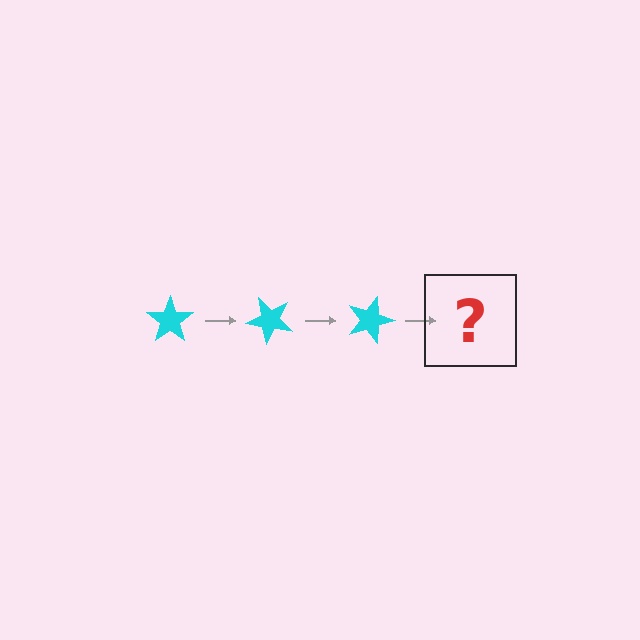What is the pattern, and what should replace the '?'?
The pattern is that the star rotates 45 degrees each step. The '?' should be a cyan star rotated 135 degrees.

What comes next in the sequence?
The next element should be a cyan star rotated 135 degrees.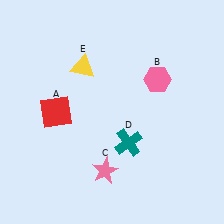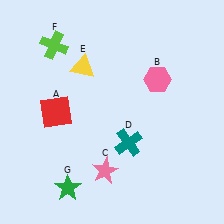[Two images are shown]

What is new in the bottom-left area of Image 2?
A green star (G) was added in the bottom-left area of Image 2.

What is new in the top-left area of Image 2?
A lime cross (F) was added in the top-left area of Image 2.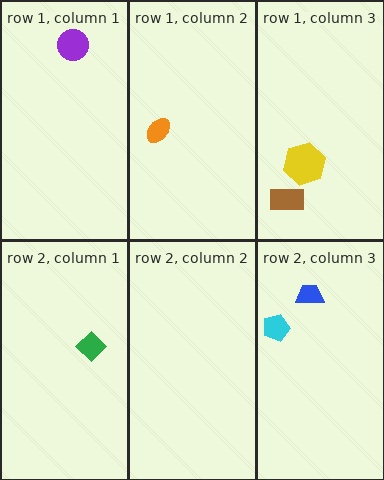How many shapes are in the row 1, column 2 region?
1.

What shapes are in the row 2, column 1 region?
The green diamond.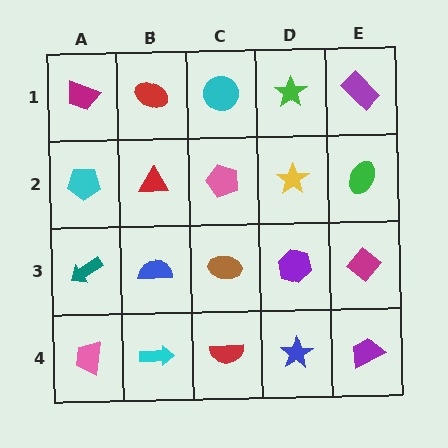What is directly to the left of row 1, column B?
A magenta trapezoid.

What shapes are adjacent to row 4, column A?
A teal arrow (row 3, column A), a cyan arrow (row 4, column B).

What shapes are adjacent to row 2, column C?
A cyan circle (row 1, column C), a brown ellipse (row 3, column C), a red triangle (row 2, column B), a yellow star (row 2, column D).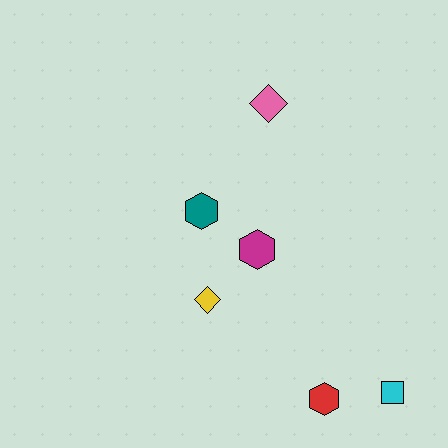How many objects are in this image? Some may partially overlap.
There are 6 objects.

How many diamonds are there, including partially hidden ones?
There are 2 diamonds.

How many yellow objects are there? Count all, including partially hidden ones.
There is 1 yellow object.